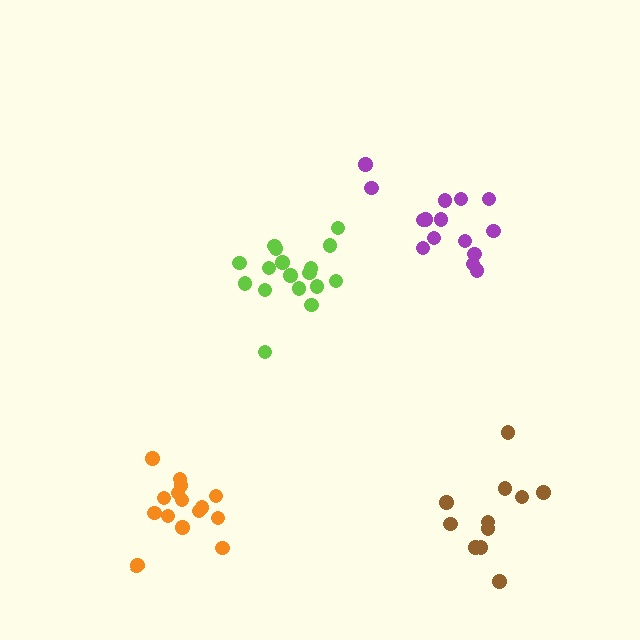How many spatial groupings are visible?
There are 4 spatial groupings.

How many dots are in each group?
Group 1: 15 dots, Group 2: 17 dots, Group 3: 11 dots, Group 4: 15 dots (58 total).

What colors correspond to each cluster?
The clusters are colored: purple, lime, brown, orange.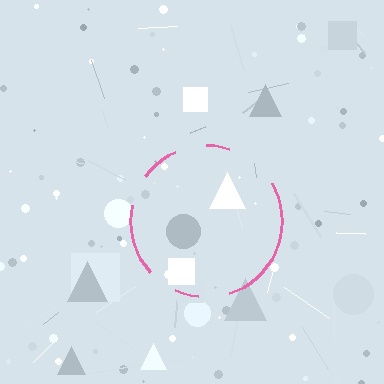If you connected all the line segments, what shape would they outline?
They would outline a circle.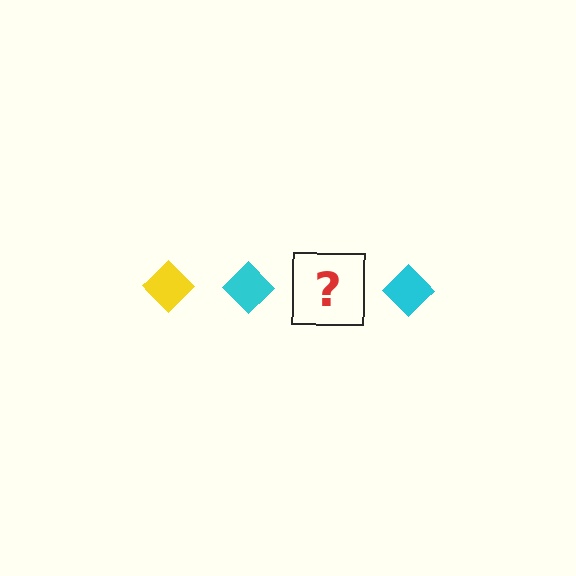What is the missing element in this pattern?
The missing element is a yellow diamond.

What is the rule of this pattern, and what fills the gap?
The rule is that the pattern cycles through yellow, cyan diamonds. The gap should be filled with a yellow diamond.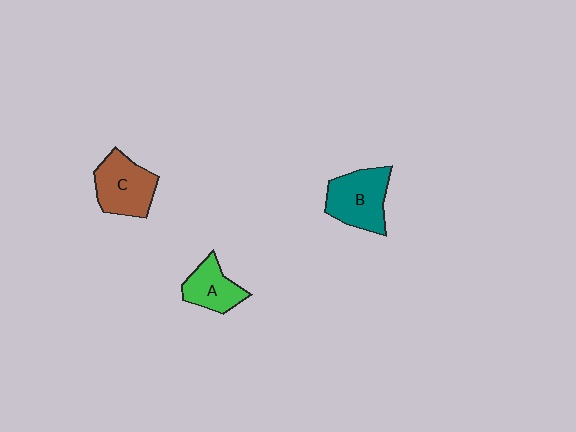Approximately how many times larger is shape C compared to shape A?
Approximately 1.4 times.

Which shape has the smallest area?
Shape A (green).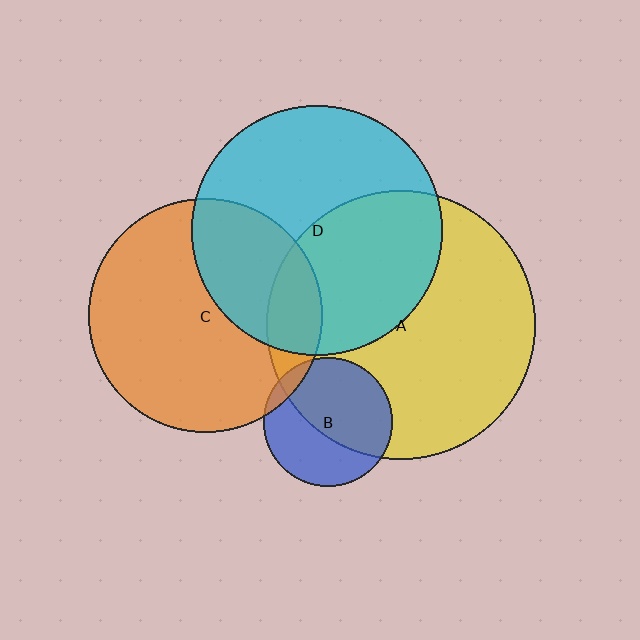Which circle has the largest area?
Circle A (yellow).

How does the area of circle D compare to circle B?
Approximately 3.8 times.